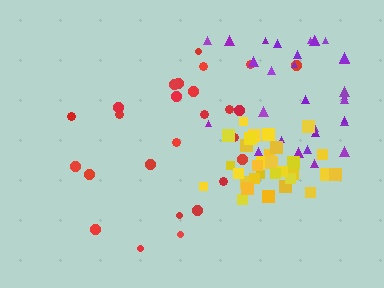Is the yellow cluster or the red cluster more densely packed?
Yellow.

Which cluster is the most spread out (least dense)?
Red.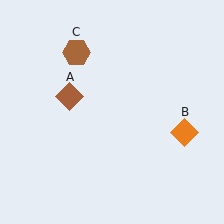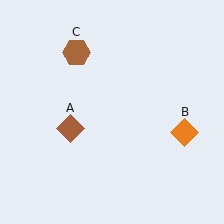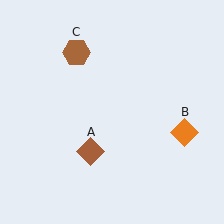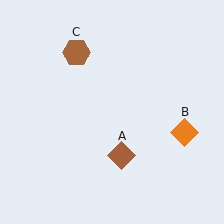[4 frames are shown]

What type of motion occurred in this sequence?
The brown diamond (object A) rotated counterclockwise around the center of the scene.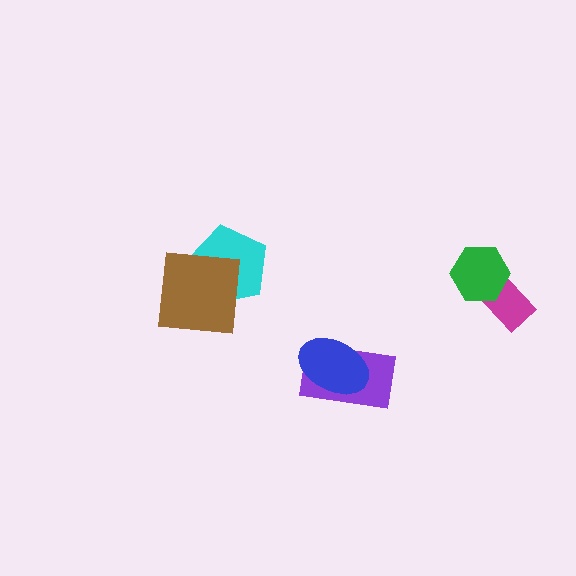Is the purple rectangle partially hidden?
Yes, it is partially covered by another shape.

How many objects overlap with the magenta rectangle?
1 object overlaps with the magenta rectangle.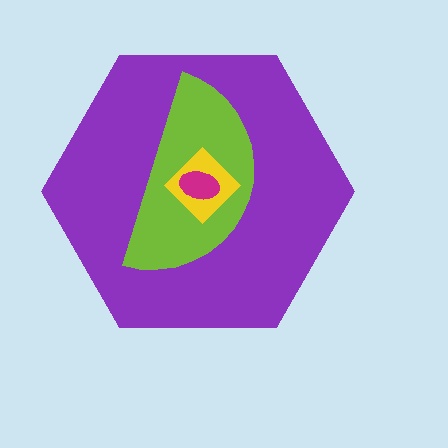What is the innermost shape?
The magenta ellipse.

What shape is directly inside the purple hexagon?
The lime semicircle.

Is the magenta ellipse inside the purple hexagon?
Yes.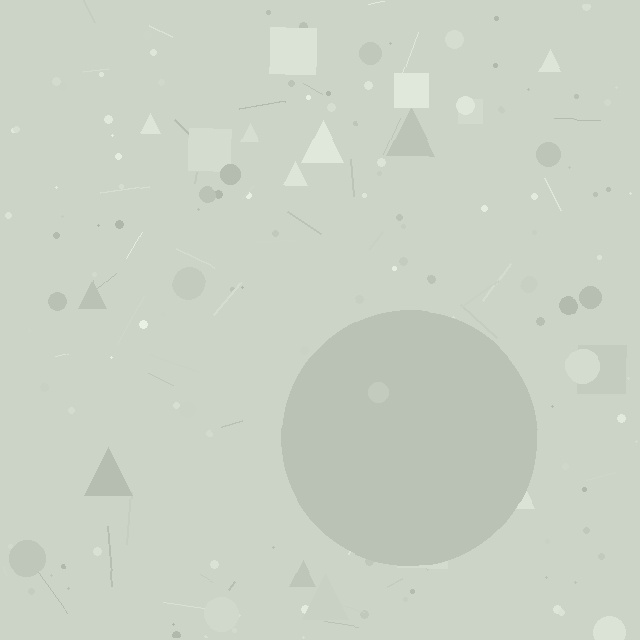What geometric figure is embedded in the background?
A circle is embedded in the background.